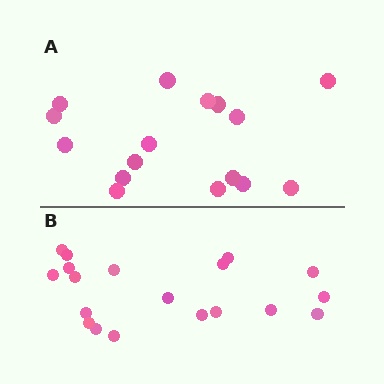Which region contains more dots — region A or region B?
Region B (the bottom region) has more dots.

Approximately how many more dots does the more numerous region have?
Region B has just a few more — roughly 2 or 3 more dots than region A.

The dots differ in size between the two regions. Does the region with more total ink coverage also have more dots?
No. Region A has more total ink coverage because its dots are larger, but region B actually contains more individual dots. Total area can be misleading — the number of items is what matters here.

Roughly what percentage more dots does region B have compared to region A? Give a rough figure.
About 20% more.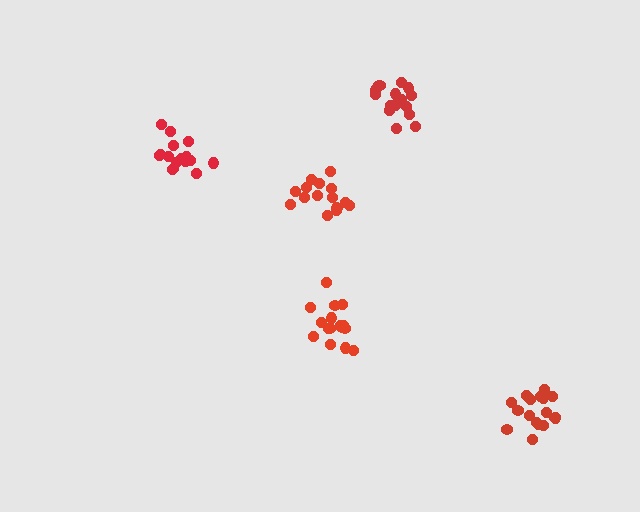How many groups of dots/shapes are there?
There are 5 groups.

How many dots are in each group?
Group 1: 15 dots, Group 2: 17 dots, Group 3: 16 dots, Group 4: 16 dots, Group 5: 16 dots (80 total).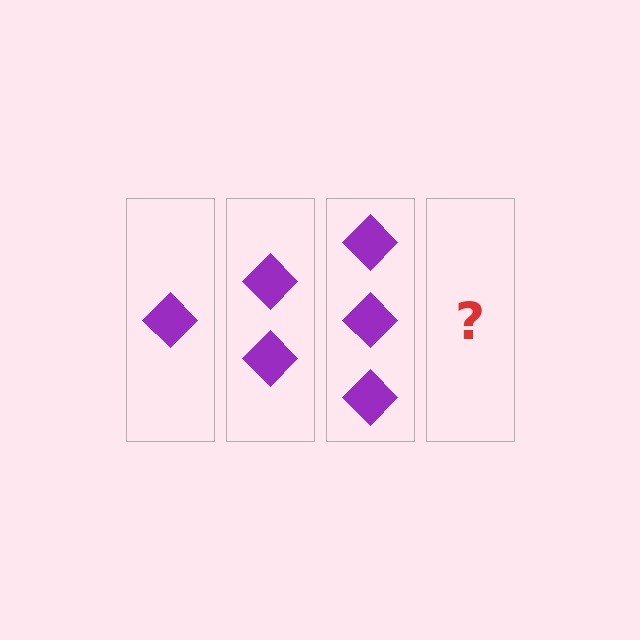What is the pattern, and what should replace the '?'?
The pattern is that each step adds one more diamond. The '?' should be 4 diamonds.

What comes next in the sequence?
The next element should be 4 diamonds.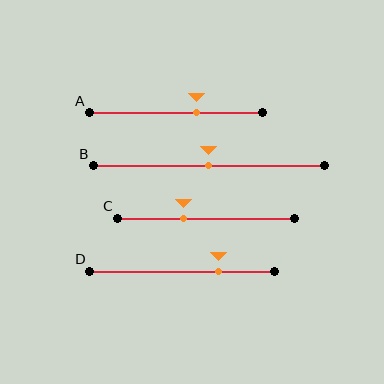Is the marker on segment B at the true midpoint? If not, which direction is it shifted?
Yes, the marker on segment B is at the true midpoint.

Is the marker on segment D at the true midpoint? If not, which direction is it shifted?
No, the marker on segment D is shifted to the right by about 20% of the segment length.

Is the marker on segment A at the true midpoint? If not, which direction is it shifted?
No, the marker on segment A is shifted to the right by about 12% of the segment length.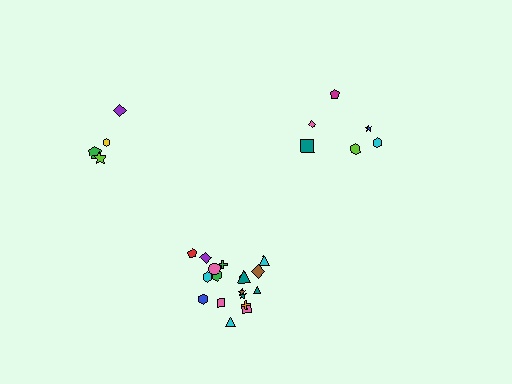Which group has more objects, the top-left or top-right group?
The top-right group.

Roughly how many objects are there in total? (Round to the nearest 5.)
Roughly 30 objects in total.